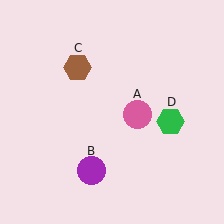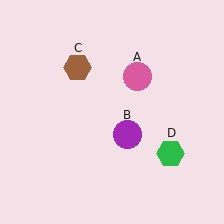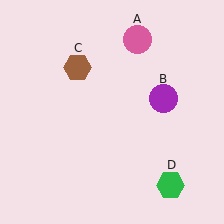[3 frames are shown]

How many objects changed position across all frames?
3 objects changed position: pink circle (object A), purple circle (object B), green hexagon (object D).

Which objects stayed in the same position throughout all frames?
Brown hexagon (object C) remained stationary.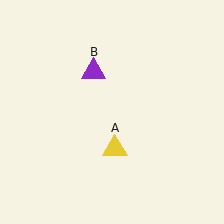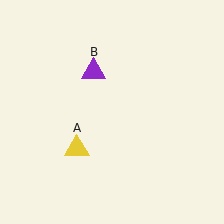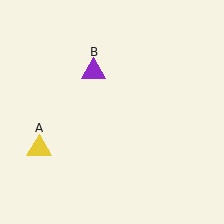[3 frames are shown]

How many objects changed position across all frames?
1 object changed position: yellow triangle (object A).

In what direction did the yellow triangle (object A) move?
The yellow triangle (object A) moved left.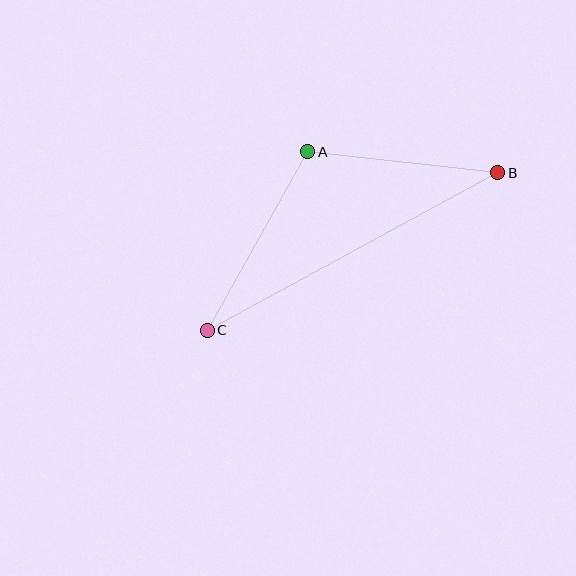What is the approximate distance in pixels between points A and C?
The distance between A and C is approximately 205 pixels.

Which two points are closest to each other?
Points A and B are closest to each other.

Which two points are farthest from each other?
Points B and C are farthest from each other.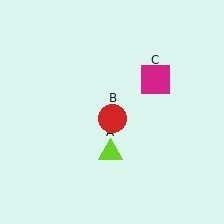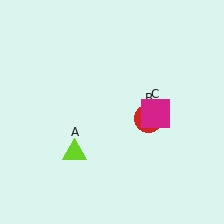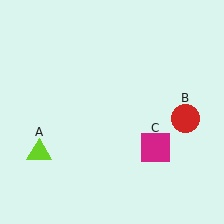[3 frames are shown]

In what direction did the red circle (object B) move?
The red circle (object B) moved right.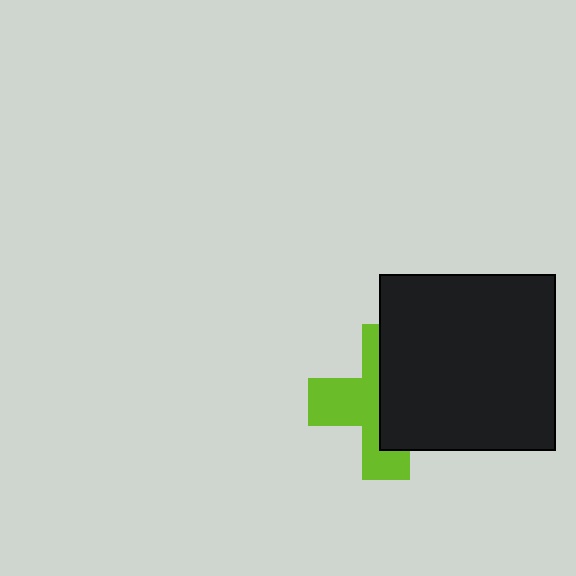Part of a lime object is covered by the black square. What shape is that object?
It is a cross.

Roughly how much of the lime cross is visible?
About half of it is visible (roughly 49%).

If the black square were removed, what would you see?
You would see the complete lime cross.